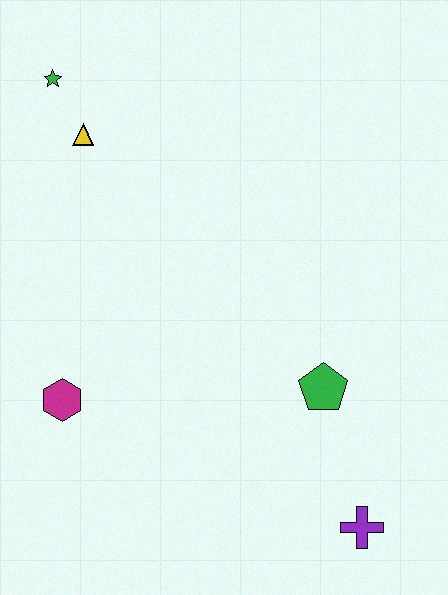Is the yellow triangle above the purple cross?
Yes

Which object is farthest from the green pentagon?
The green star is farthest from the green pentagon.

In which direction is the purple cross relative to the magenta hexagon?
The purple cross is to the right of the magenta hexagon.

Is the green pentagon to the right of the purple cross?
No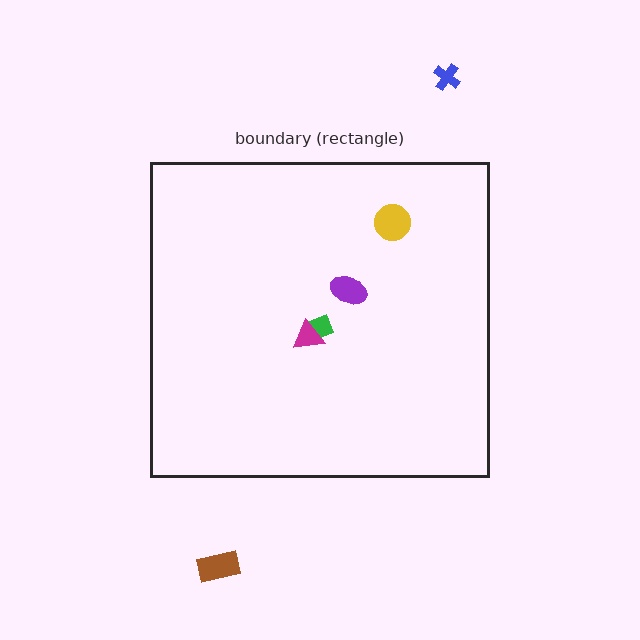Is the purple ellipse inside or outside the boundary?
Inside.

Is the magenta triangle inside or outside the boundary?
Inside.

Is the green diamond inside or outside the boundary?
Inside.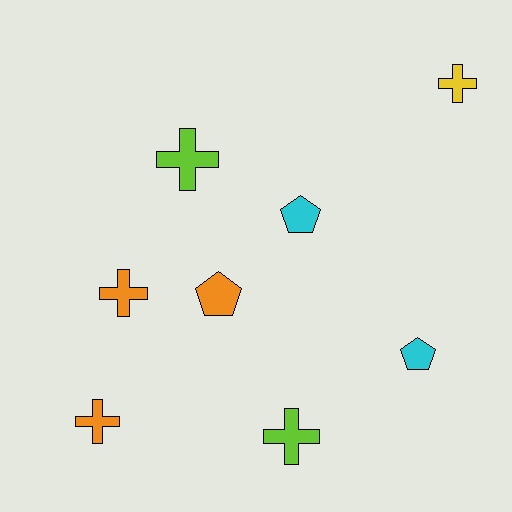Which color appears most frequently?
Orange, with 3 objects.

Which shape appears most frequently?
Cross, with 5 objects.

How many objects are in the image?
There are 8 objects.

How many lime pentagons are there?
There are no lime pentagons.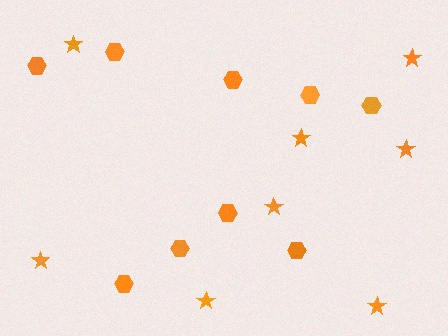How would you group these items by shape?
There are 2 groups: one group of stars (8) and one group of hexagons (9).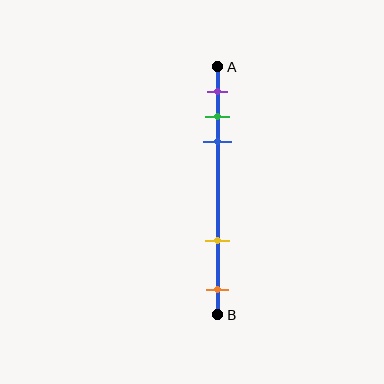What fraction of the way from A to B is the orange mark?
The orange mark is approximately 90% (0.9) of the way from A to B.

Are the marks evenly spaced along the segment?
No, the marks are not evenly spaced.